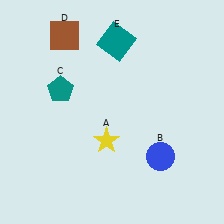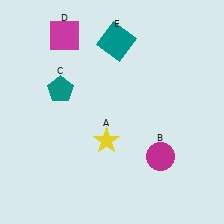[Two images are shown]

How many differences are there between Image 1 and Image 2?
There are 2 differences between the two images.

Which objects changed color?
B changed from blue to magenta. D changed from brown to magenta.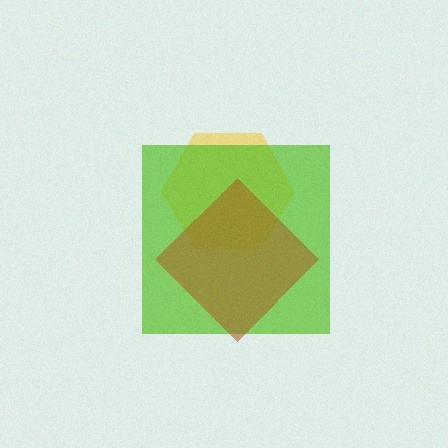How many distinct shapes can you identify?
There are 3 distinct shapes: a yellow hexagon, a lime square, a brown diamond.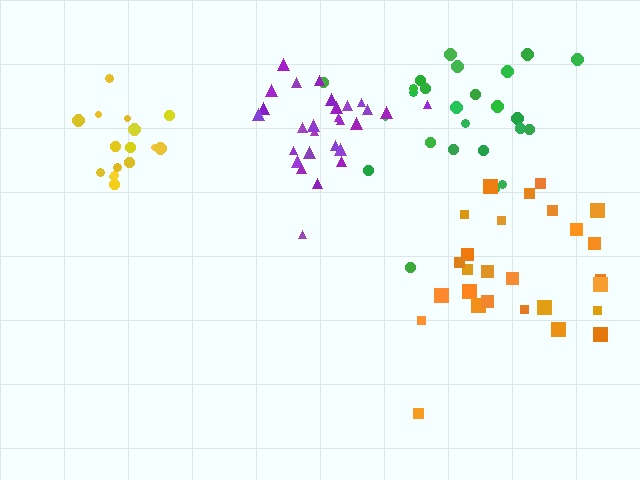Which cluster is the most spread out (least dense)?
Orange.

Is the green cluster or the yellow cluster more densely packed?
Yellow.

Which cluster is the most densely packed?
Yellow.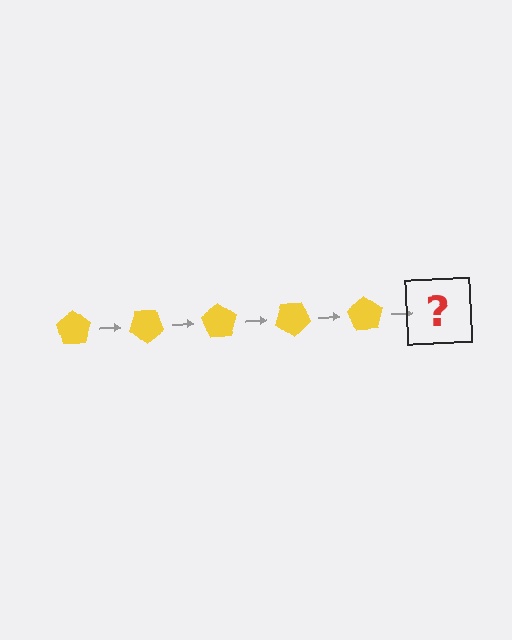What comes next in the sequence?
The next element should be a yellow pentagon rotated 175 degrees.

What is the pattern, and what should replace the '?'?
The pattern is that the pentagon rotates 35 degrees each step. The '?' should be a yellow pentagon rotated 175 degrees.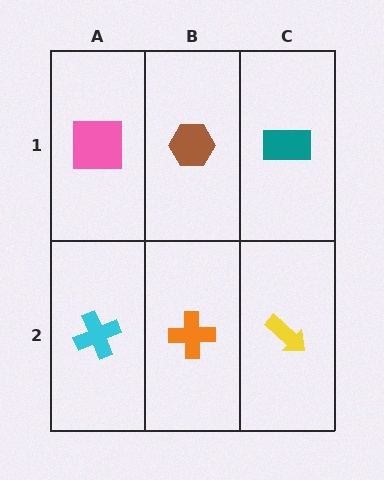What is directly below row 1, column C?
A yellow arrow.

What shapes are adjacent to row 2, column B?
A brown hexagon (row 1, column B), a cyan cross (row 2, column A), a yellow arrow (row 2, column C).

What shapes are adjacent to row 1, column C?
A yellow arrow (row 2, column C), a brown hexagon (row 1, column B).